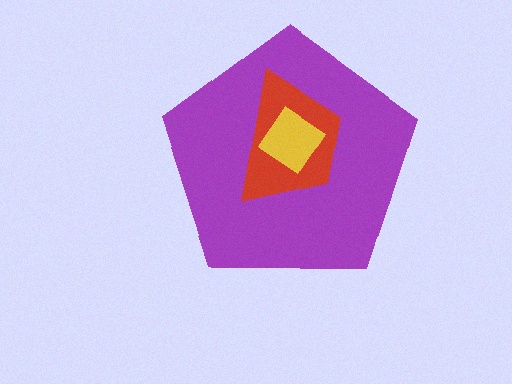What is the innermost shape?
The yellow diamond.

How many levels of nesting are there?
3.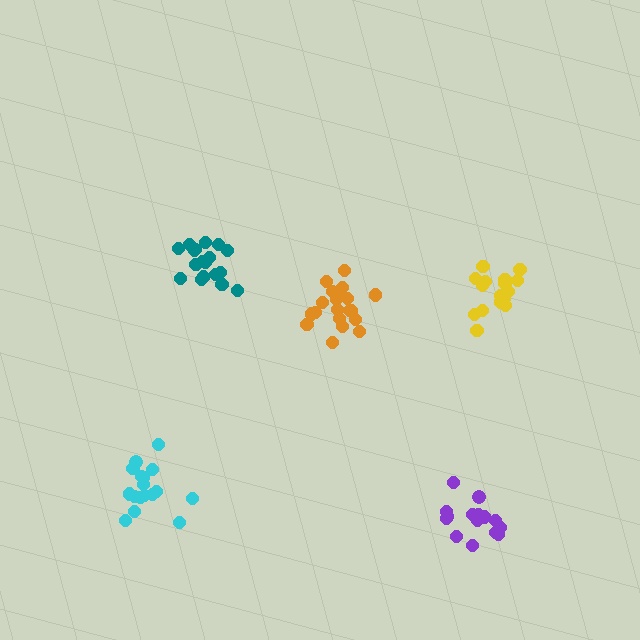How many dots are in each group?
Group 1: 17 dots, Group 2: 18 dots, Group 3: 17 dots, Group 4: 16 dots, Group 5: 20 dots (88 total).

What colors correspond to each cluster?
The clusters are colored: yellow, teal, cyan, purple, orange.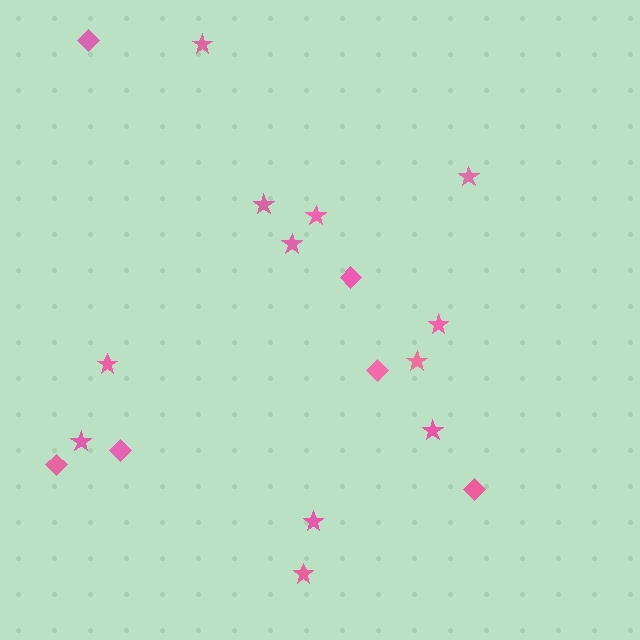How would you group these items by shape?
There are 2 groups: one group of diamonds (6) and one group of stars (12).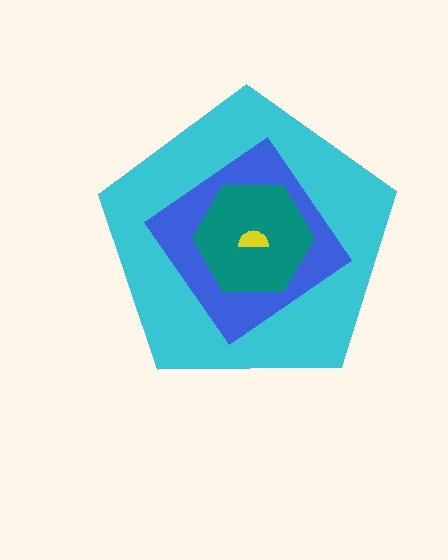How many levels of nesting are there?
4.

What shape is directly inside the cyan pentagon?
The blue diamond.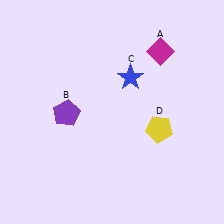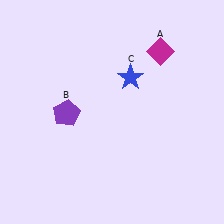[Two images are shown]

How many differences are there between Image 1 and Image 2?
There is 1 difference between the two images.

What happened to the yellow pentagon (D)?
The yellow pentagon (D) was removed in Image 2. It was in the bottom-right area of Image 1.